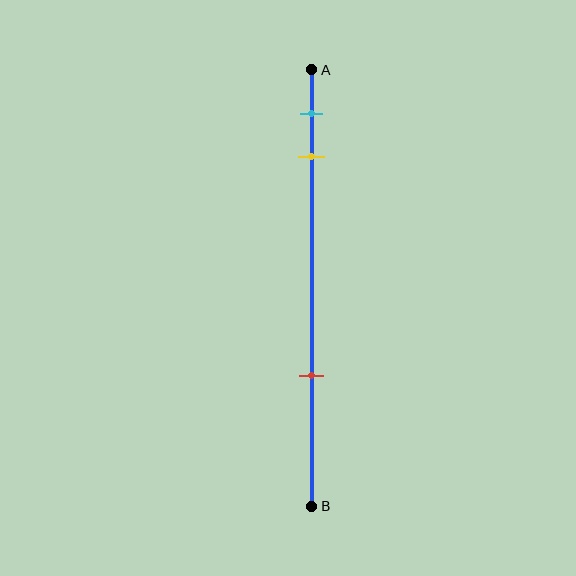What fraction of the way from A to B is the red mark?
The red mark is approximately 70% (0.7) of the way from A to B.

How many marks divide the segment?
There are 3 marks dividing the segment.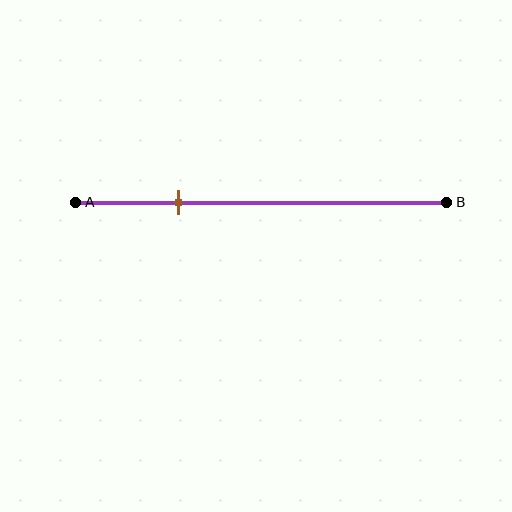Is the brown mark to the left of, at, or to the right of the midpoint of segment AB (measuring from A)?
The brown mark is to the left of the midpoint of segment AB.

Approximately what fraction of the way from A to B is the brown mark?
The brown mark is approximately 30% of the way from A to B.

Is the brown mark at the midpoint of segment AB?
No, the mark is at about 30% from A, not at the 50% midpoint.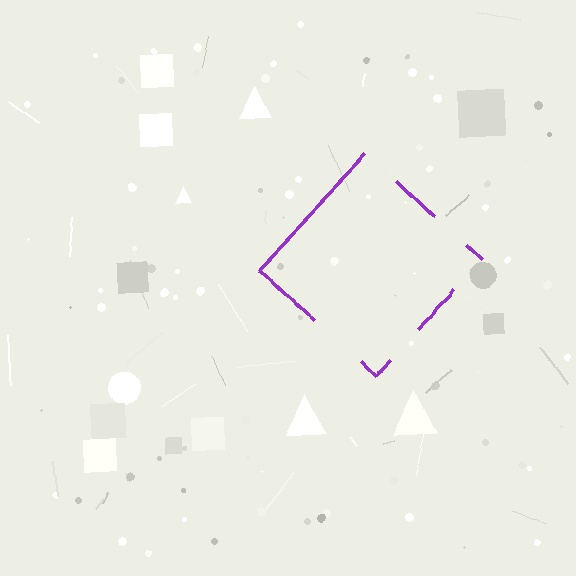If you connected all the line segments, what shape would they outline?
They would outline a diamond.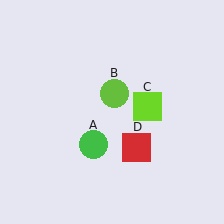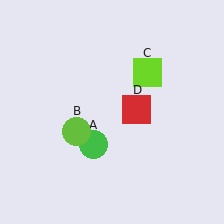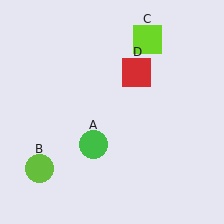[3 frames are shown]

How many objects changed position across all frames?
3 objects changed position: lime circle (object B), lime square (object C), red square (object D).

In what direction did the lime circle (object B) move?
The lime circle (object B) moved down and to the left.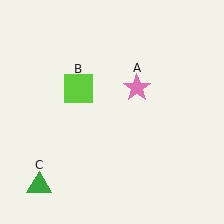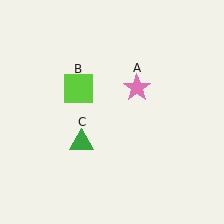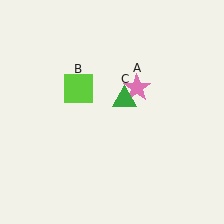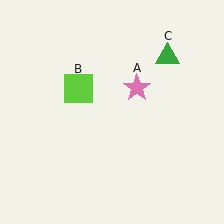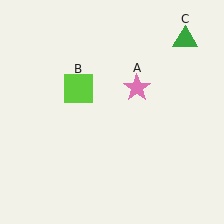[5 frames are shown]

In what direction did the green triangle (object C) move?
The green triangle (object C) moved up and to the right.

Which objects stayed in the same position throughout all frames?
Pink star (object A) and lime square (object B) remained stationary.